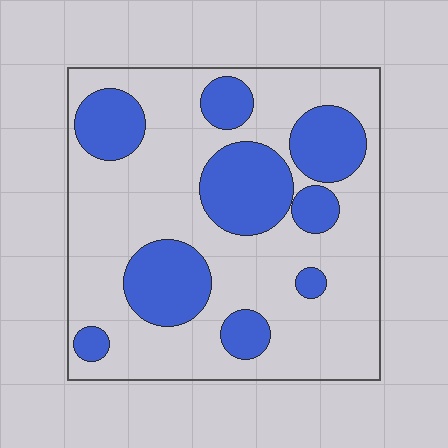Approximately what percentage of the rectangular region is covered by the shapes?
Approximately 30%.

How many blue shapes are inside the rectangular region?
9.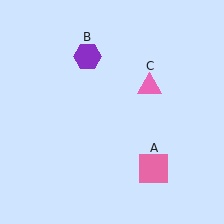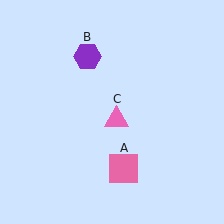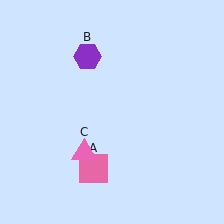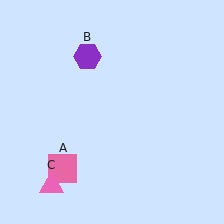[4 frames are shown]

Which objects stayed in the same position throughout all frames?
Purple hexagon (object B) remained stationary.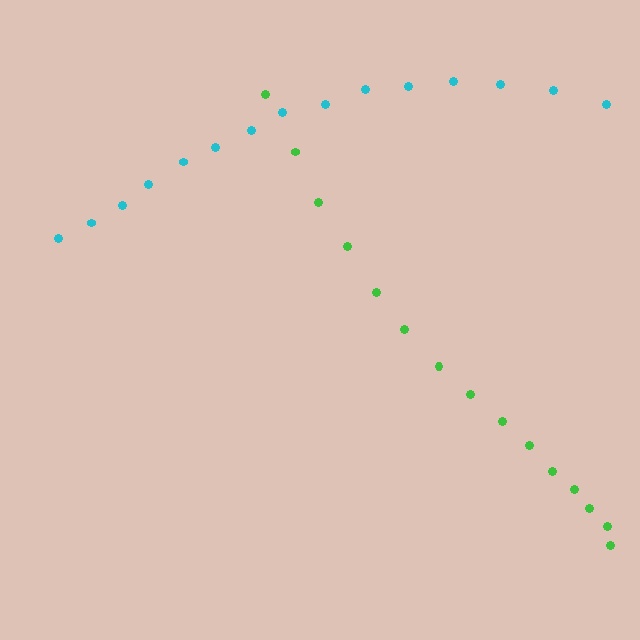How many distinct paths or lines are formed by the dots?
There are 2 distinct paths.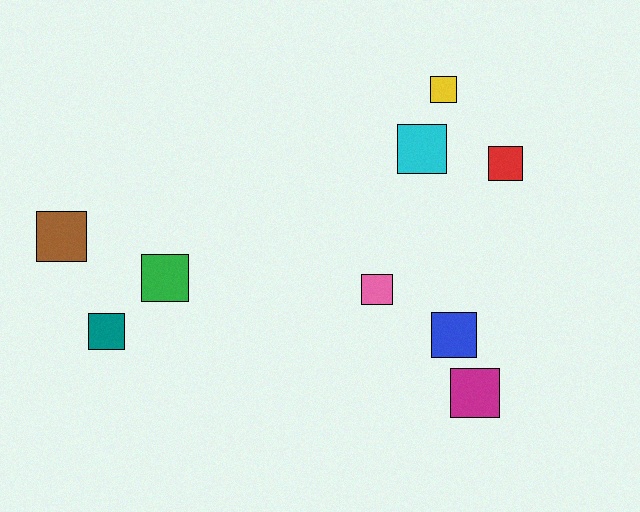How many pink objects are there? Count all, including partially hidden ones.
There is 1 pink object.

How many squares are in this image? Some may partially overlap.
There are 9 squares.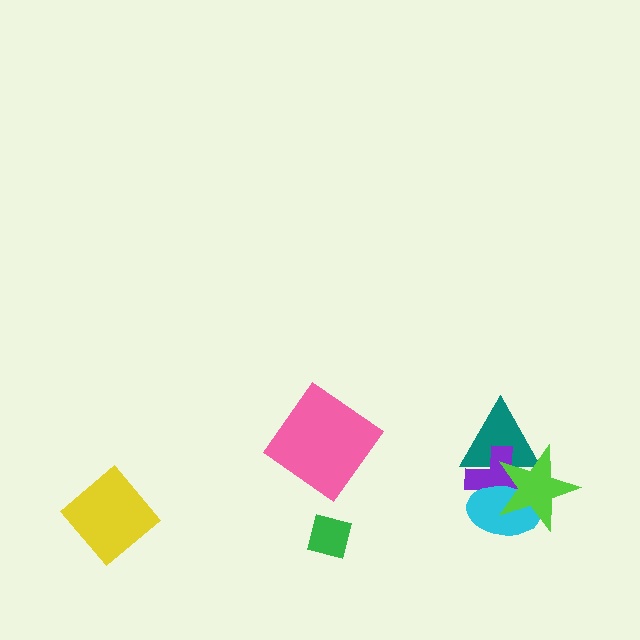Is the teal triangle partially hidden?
Yes, it is partially covered by another shape.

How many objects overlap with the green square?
0 objects overlap with the green square.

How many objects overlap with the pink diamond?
0 objects overlap with the pink diamond.